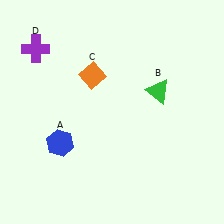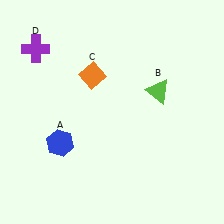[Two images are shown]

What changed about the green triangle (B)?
In Image 1, B is green. In Image 2, it changed to lime.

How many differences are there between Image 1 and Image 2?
There is 1 difference between the two images.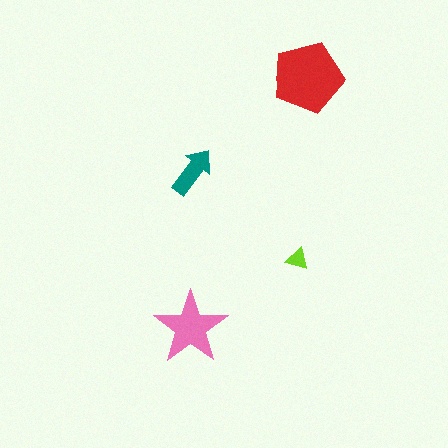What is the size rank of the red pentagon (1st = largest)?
1st.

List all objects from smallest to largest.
The lime triangle, the teal arrow, the pink star, the red pentagon.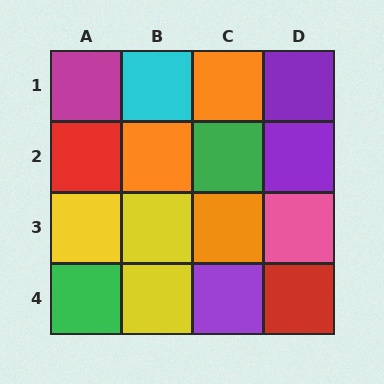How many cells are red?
2 cells are red.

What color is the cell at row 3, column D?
Pink.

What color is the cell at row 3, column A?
Yellow.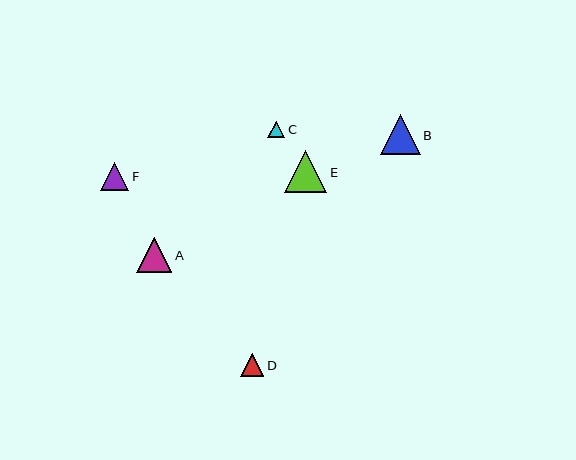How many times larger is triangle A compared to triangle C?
Triangle A is approximately 2.1 times the size of triangle C.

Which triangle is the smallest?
Triangle C is the smallest with a size of approximately 17 pixels.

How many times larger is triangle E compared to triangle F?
Triangle E is approximately 1.5 times the size of triangle F.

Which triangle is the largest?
Triangle E is the largest with a size of approximately 42 pixels.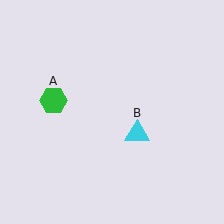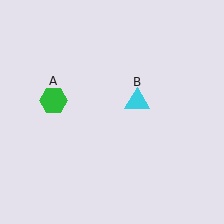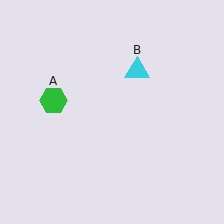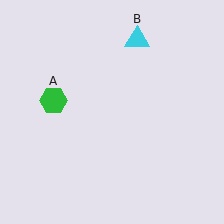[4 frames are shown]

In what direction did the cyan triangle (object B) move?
The cyan triangle (object B) moved up.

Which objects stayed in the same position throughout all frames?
Green hexagon (object A) remained stationary.